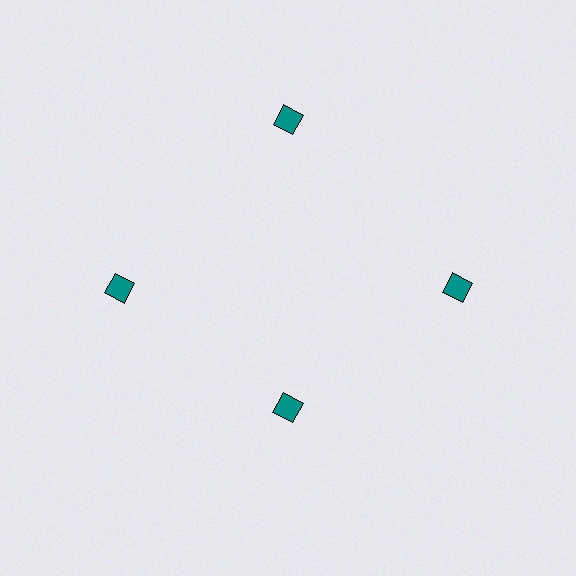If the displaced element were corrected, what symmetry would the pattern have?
It would have 4-fold rotational symmetry — the pattern would map onto itself every 90 degrees.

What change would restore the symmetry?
The symmetry would be restored by moving it outward, back onto the ring so that all 4 diamonds sit at equal angles and equal distance from the center.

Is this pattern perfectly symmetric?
No. The 4 teal diamonds are arranged in a ring, but one element near the 6 o'clock position is pulled inward toward the center, breaking the 4-fold rotational symmetry.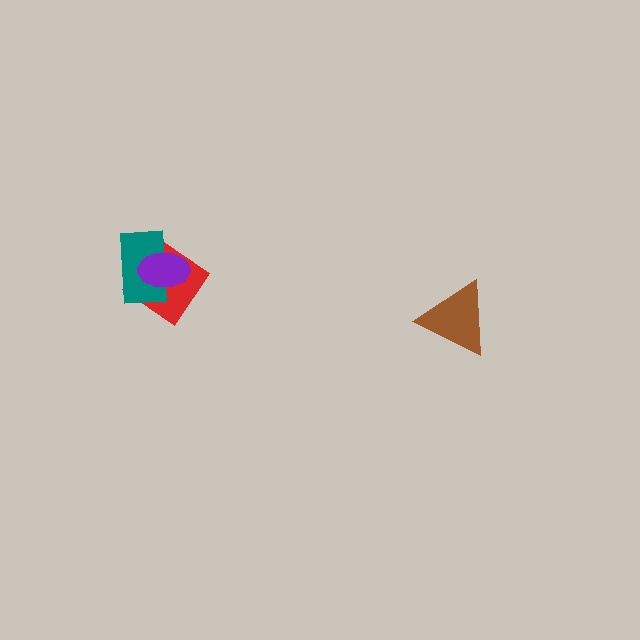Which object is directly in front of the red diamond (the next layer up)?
The teal rectangle is directly in front of the red diamond.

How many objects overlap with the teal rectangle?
2 objects overlap with the teal rectangle.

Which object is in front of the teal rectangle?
The purple ellipse is in front of the teal rectangle.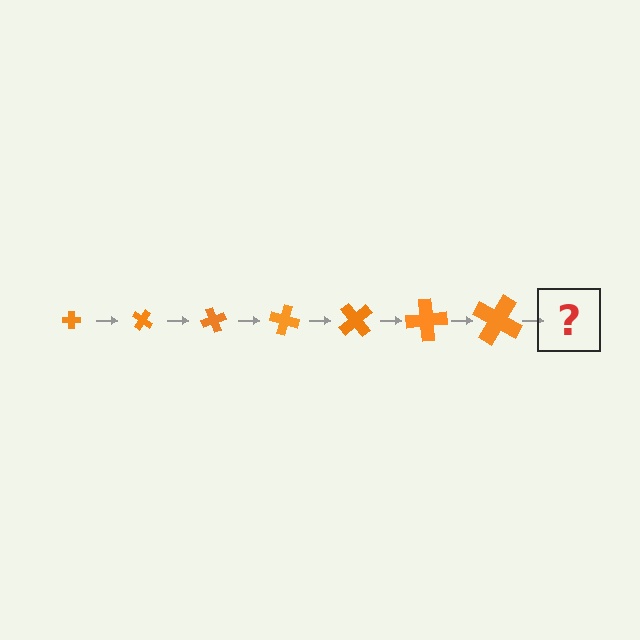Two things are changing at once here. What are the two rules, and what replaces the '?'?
The two rules are that the cross grows larger each step and it rotates 35 degrees each step. The '?' should be a cross, larger than the previous one and rotated 245 degrees from the start.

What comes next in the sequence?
The next element should be a cross, larger than the previous one and rotated 245 degrees from the start.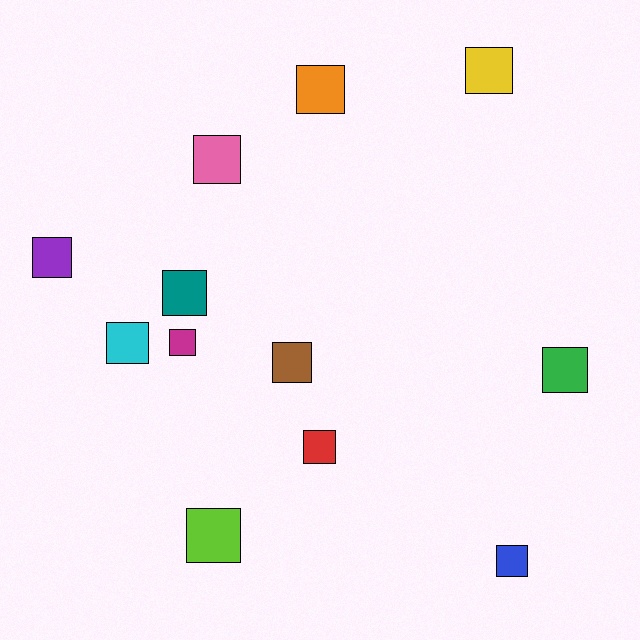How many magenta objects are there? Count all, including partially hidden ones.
There is 1 magenta object.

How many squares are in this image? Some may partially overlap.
There are 12 squares.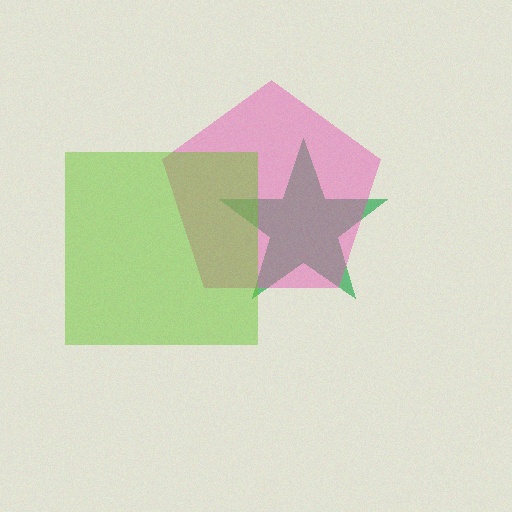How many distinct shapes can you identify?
There are 3 distinct shapes: a green star, a pink pentagon, a lime square.